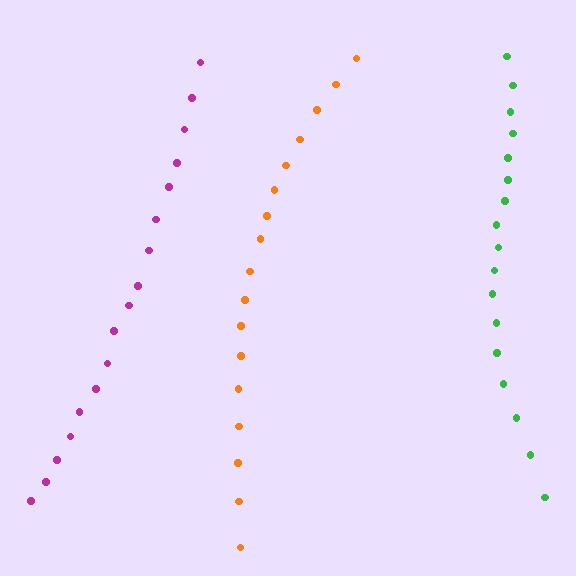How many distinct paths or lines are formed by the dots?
There are 3 distinct paths.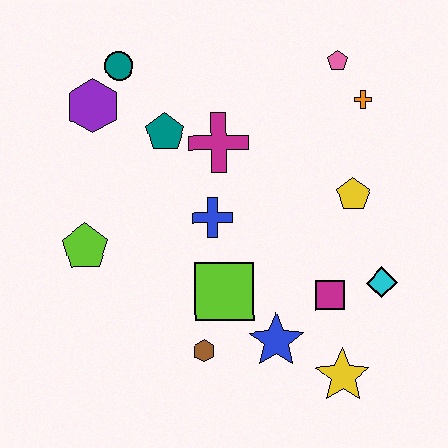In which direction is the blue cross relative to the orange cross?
The blue cross is to the left of the orange cross.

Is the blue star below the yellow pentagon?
Yes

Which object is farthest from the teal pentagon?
The yellow star is farthest from the teal pentagon.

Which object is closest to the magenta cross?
The teal pentagon is closest to the magenta cross.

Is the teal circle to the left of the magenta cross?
Yes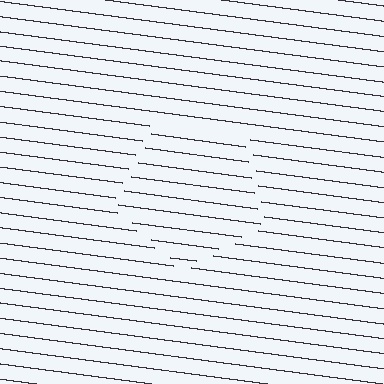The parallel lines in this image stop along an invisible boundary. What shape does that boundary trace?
An illusory pentagon. The interior of the shape contains the same grating, shifted by half a period — the contour is defined by the phase discontinuity where line-ends from the inner and outer gratings abut.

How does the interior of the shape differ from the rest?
The interior of the shape contains the same grating, shifted by half a period — the contour is defined by the phase discontinuity where line-ends from the inner and outer gratings abut.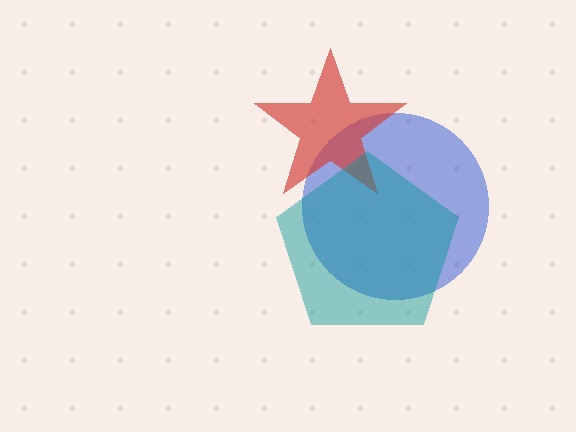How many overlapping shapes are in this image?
There are 3 overlapping shapes in the image.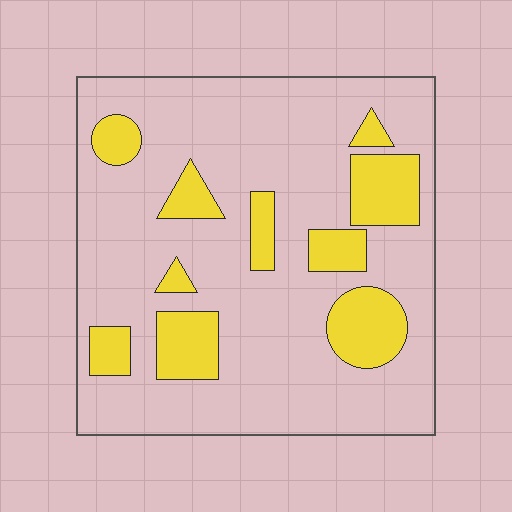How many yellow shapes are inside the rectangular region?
10.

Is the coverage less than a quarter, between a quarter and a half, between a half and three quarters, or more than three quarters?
Less than a quarter.